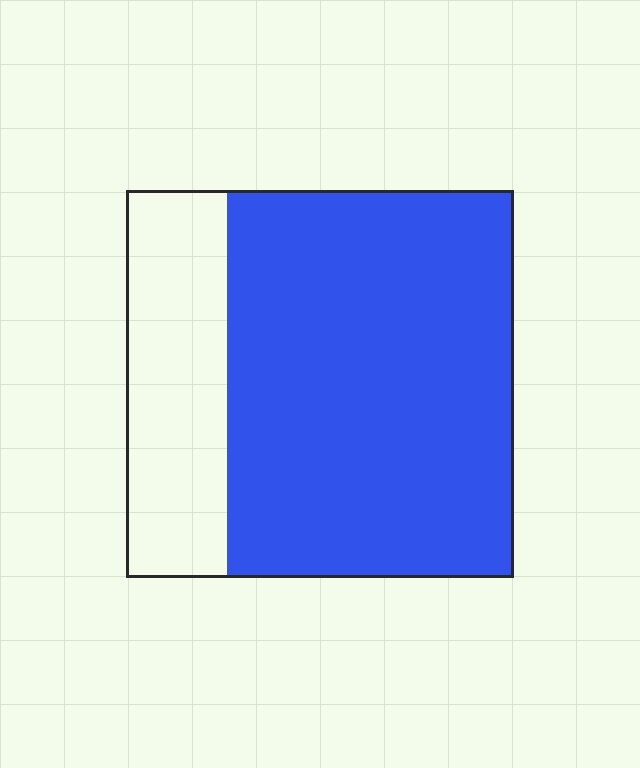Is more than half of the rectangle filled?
Yes.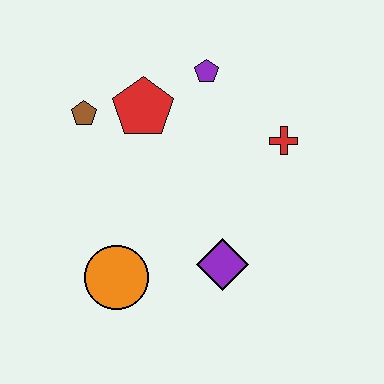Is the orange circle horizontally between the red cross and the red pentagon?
No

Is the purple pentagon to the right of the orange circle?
Yes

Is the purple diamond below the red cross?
Yes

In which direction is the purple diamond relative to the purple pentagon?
The purple diamond is below the purple pentagon.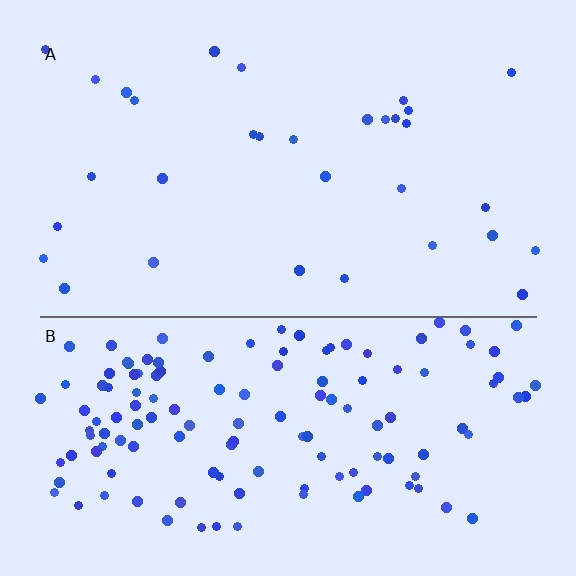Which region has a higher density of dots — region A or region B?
B (the bottom).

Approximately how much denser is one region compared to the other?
Approximately 4.3× — region B over region A.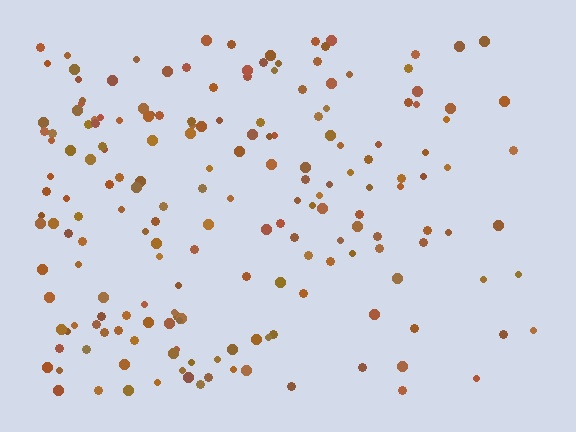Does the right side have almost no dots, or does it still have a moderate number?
Still a moderate number, just noticeably fewer than the left.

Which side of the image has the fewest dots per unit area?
The right.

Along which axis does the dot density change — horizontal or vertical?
Horizontal.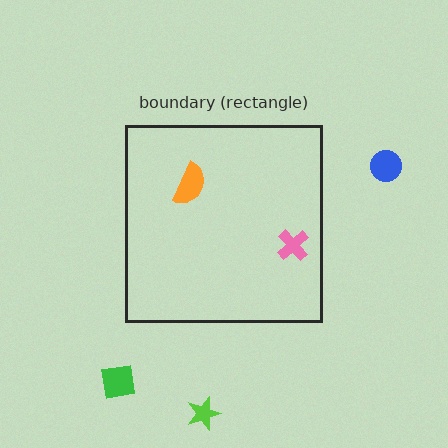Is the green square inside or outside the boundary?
Outside.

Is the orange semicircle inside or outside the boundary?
Inside.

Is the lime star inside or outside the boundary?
Outside.